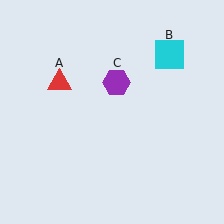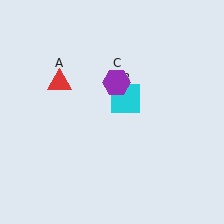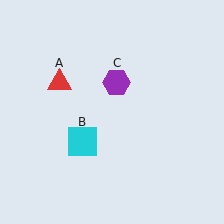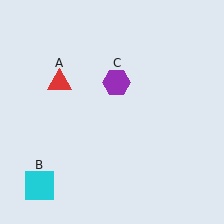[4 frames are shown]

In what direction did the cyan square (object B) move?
The cyan square (object B) moved down and to the left.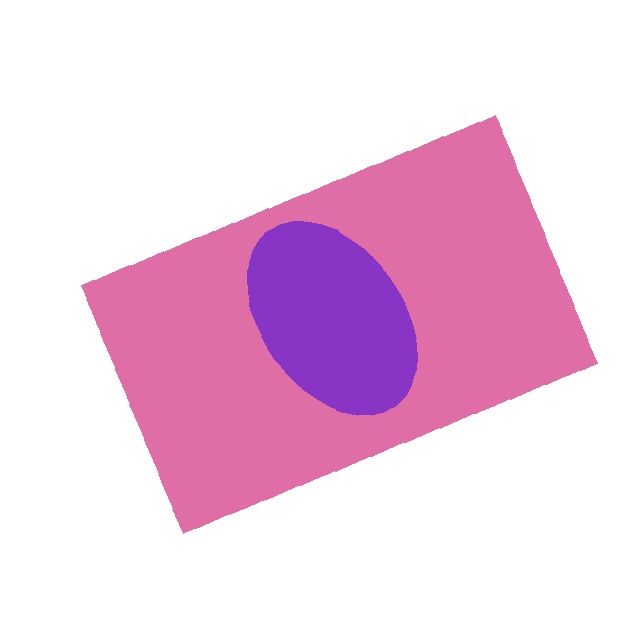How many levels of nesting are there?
2.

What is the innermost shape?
The purple ellipse.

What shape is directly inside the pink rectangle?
The purple ellipse.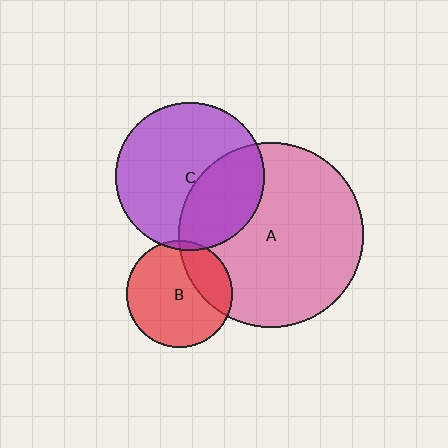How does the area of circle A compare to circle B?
Approximately 3.0 times.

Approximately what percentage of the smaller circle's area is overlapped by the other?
Approximately 25%.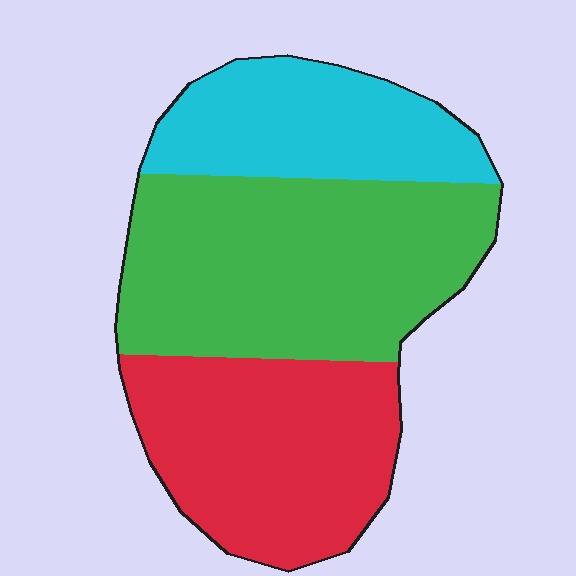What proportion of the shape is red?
Red takes up about one third (1/3) of the shape.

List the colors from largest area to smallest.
From largest to smallest: green, red, cyan.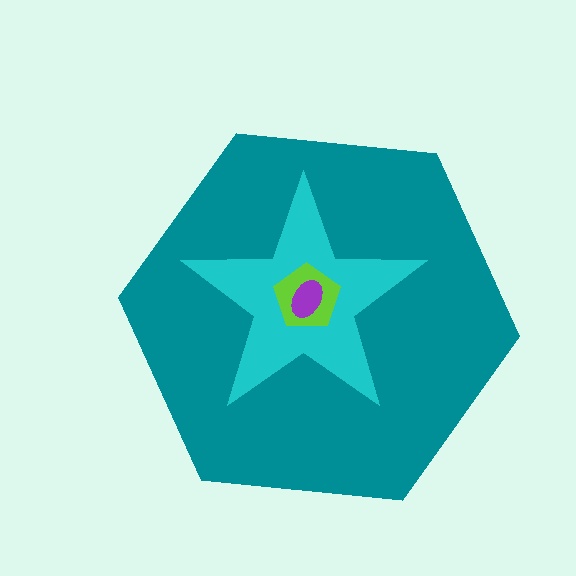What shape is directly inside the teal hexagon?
The cyan star.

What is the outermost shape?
The teal hexagon.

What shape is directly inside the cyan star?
The lime pentagon.